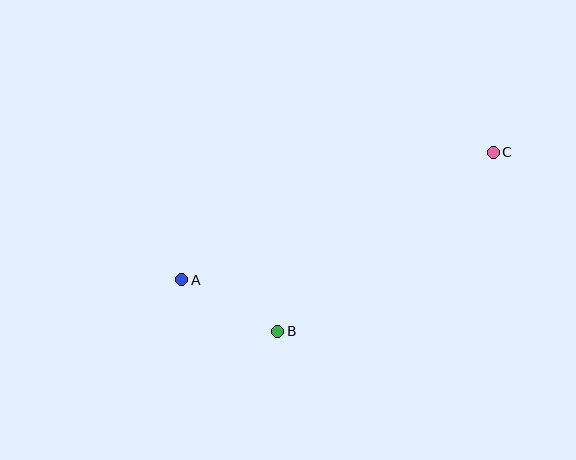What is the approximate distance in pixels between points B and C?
The distance between B and C is approximately 280 pixels.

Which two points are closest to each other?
Points A and B are closest to each other.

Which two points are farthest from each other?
Points A and C are farthest from each other.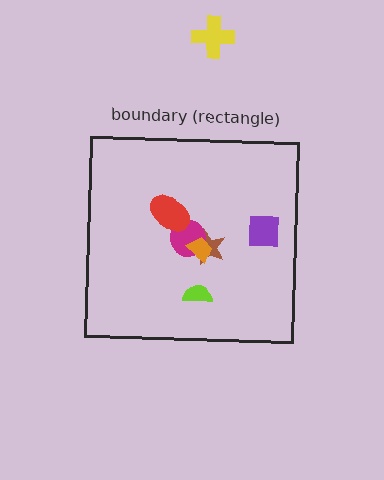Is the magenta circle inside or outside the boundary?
Inside.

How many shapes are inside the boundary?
6 inside, 1 outside.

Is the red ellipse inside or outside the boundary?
Inside.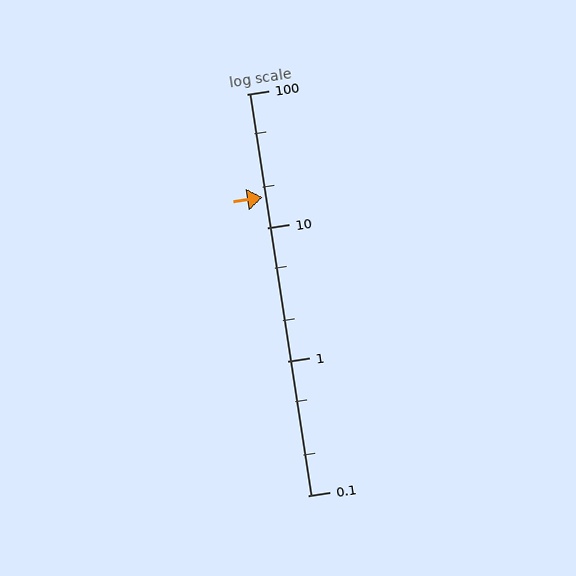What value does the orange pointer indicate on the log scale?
The pointer indicates approximately 17.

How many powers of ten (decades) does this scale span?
The scale spans 3 decades, from 0.1 to 100.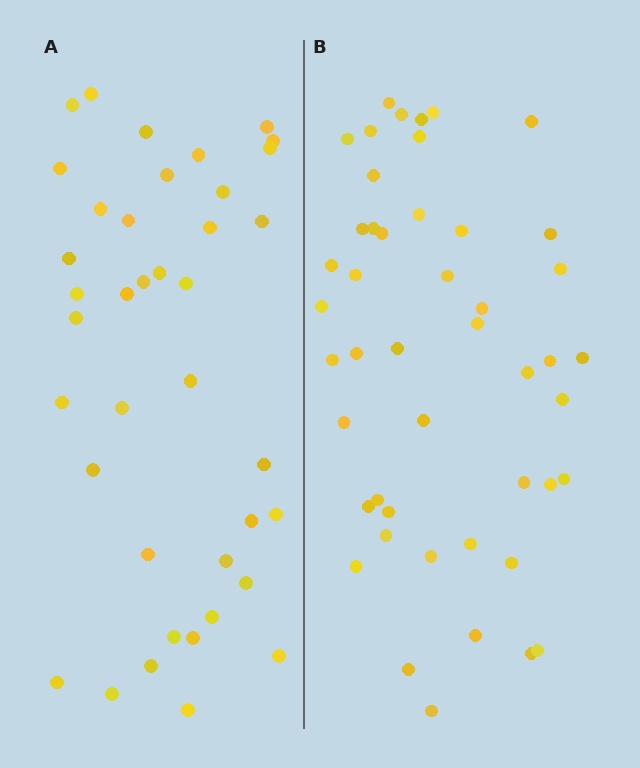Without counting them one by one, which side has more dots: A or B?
Region B (the right region) has more dots.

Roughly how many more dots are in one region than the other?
Region B has roughly 8 or so more dots than region A.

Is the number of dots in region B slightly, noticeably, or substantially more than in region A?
Region B has only slightly more — the two regions are fairly close. The ratio is roughly 1.2 to 1.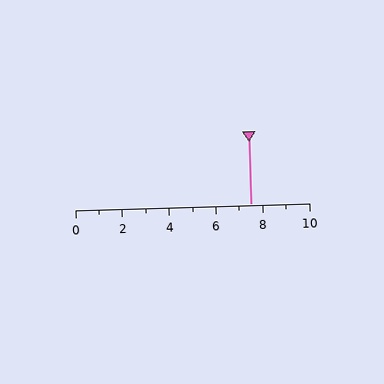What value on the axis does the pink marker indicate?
The marker indicates approximately 7.5.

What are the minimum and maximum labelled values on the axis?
The axis runs from 0 to 10.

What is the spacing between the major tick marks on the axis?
The major ticks are spaced 2 apart.